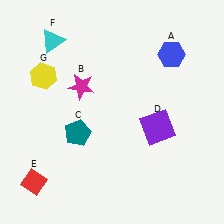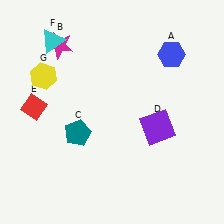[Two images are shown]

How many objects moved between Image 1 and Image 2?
2 objects moved between the two images.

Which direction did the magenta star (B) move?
The magenta star (B) moved up.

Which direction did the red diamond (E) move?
The red diamond (E) moved up.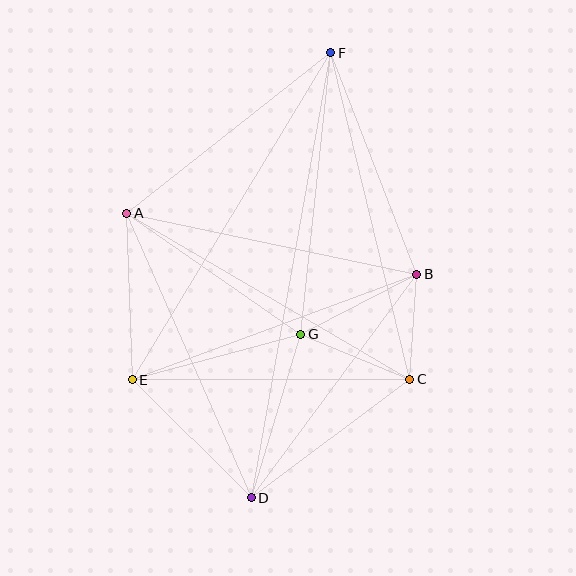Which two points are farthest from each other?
Points D and F are farthest from each other.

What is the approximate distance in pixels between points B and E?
The distance between B and E is approximately 303 pixels.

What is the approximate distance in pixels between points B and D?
The distance between B and D is approximately 278 pixels.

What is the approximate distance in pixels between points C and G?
The distance between C and G is approximately 118 pixels.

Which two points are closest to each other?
Points B and C are closest to each other.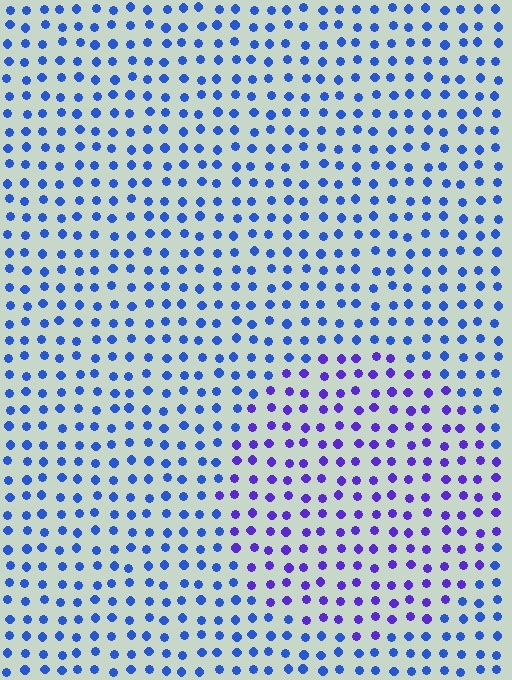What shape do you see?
I see a circle.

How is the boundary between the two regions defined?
The boundary is defined purely by a slight shift in hue (about 34 degrees). Spacing, size, and orientation are identical on both sides.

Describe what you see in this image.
The image is filled with small blue elements in a uniform arrangement. A circle-shaped region is visible where the elements are tinted to a slightly different hue, forming a subtle color boundary.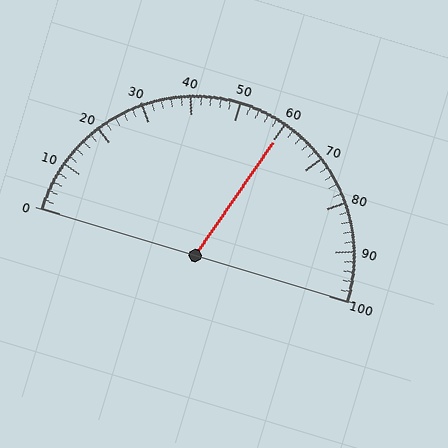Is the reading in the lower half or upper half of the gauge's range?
The reading is in the upper half of the range (0 to 100).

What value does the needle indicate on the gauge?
The needle indicates approximately 60.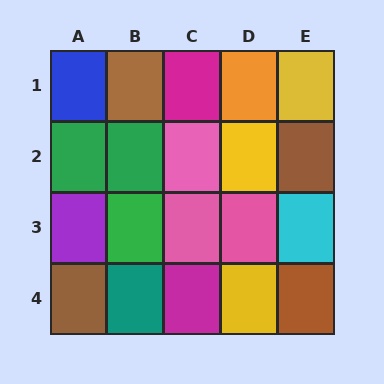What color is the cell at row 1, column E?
Yellow.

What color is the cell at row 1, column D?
Orange.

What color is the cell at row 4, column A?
Brown.